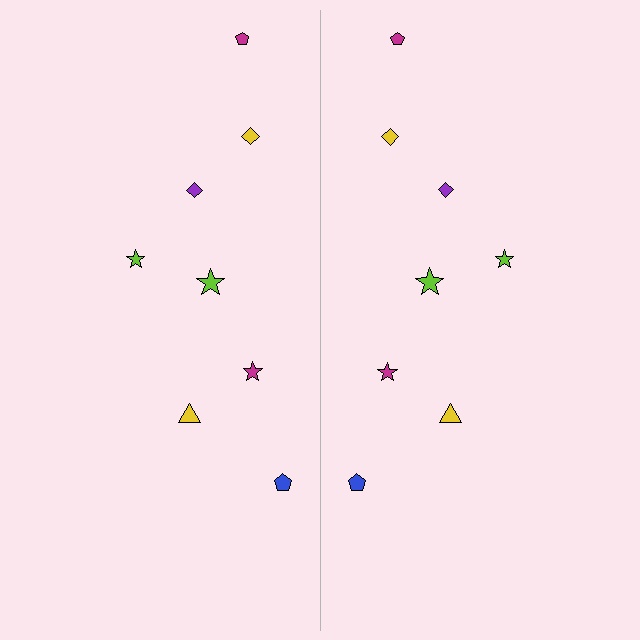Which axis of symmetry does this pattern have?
The pattern has a vertical axis of symmetry running through the center of the image.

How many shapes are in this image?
There are 16 shapes in this image.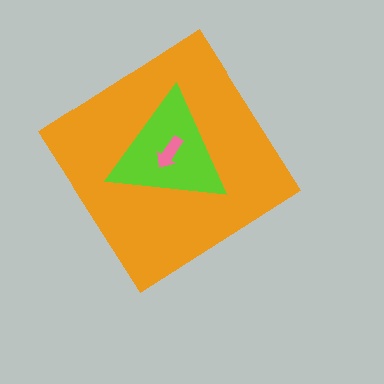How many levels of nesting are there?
3.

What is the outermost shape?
The orange diamond.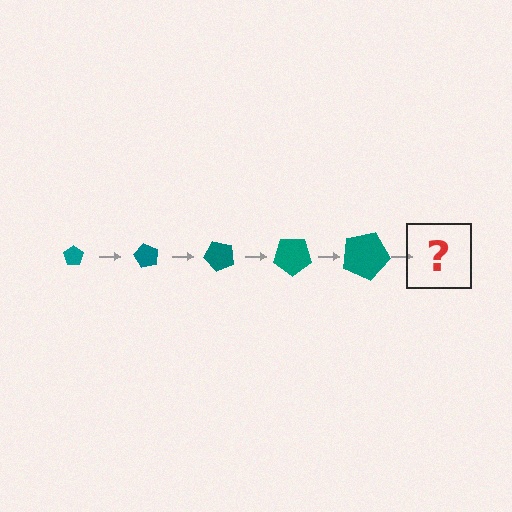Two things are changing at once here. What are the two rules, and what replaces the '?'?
The two rules are that the pentagon grows larger each step and it rotates 60 degrees each step. The '?' should be a pentagon, larger than the previous one and rotated 300 degrees from the start.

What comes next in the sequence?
The next element should be a pentagon, larger than the previous one and rotated 300 degrees from the start.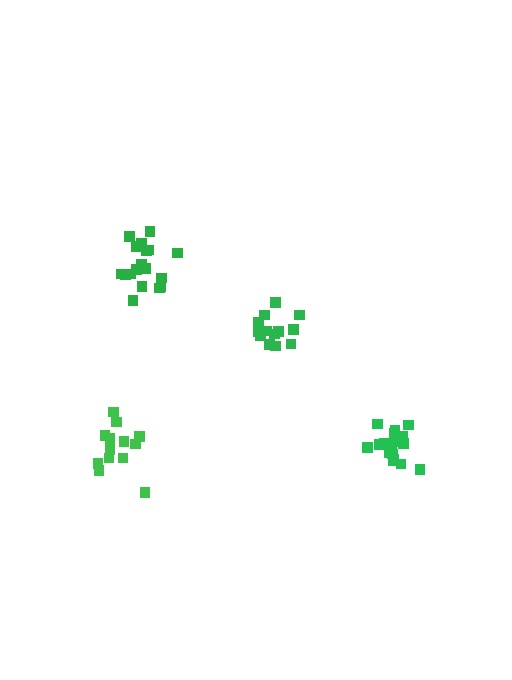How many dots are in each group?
Group 1: 14 dots, Group 2: 19 dots, Group 3: 18 dots, Group 4: 13 dots (64 total).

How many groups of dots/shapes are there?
There are 4 groups.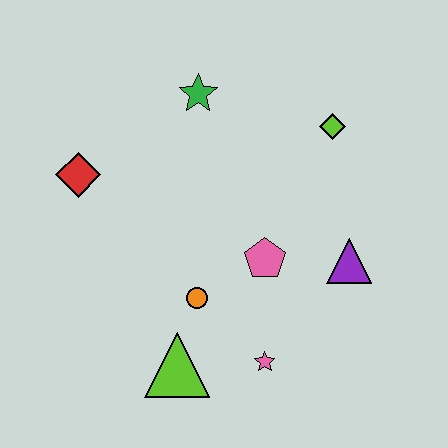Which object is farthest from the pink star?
The green star is farthest from the pink star.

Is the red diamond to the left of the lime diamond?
Yes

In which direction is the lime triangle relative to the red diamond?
The lime triangle is below the red diamond.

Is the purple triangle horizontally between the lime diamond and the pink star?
No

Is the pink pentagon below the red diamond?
Yes